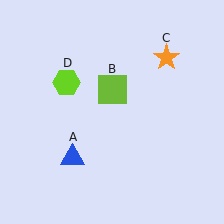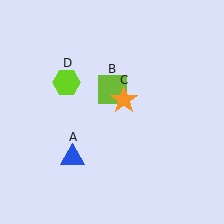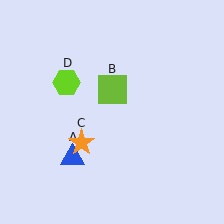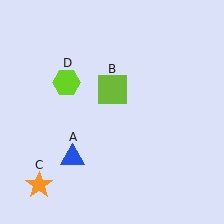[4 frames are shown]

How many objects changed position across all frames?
1 object changed position: orange star (object C).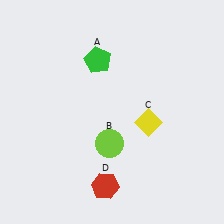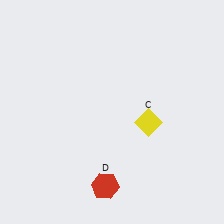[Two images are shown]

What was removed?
The lime circle (B), the green pentagon (A) were removed in Image 2.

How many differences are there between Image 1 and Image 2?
There are 2 differences between the two images.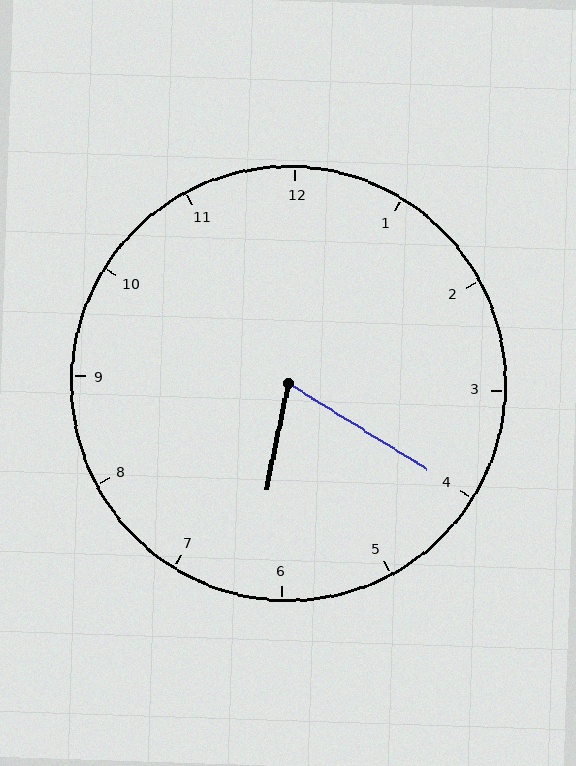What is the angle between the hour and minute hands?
Approximately 70 degrees.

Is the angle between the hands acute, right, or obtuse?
It is acute.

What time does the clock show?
6:20.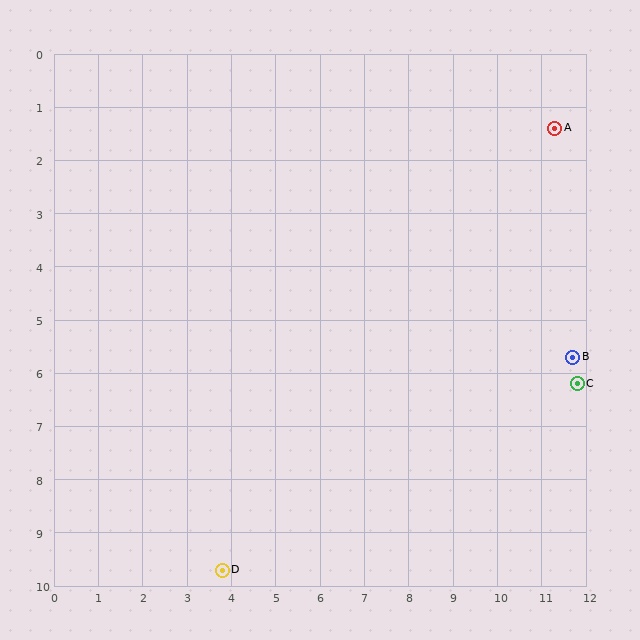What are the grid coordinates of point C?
Point C is at approximately (11.8, 6.2).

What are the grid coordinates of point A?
Point A is at approximately (11.3, 1.4).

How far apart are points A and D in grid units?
Points A and D are about 11.2 grid units apart.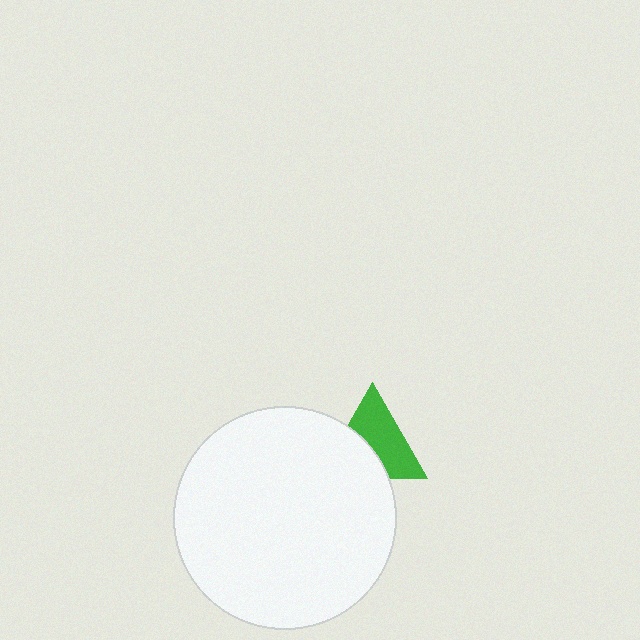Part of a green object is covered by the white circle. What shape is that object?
It is a triangle.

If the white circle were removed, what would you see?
You would see the complete green triangle.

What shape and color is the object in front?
The object in front is a white circle.